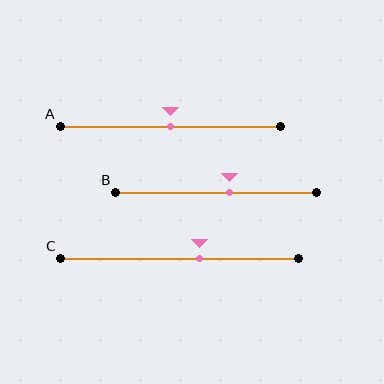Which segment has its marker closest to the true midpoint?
Segment A has its marker closest to the true midpoint.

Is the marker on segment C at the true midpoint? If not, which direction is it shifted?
No, the marker on segment C is shifted to the right by about 8% of the segment length.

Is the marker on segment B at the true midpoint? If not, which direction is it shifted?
No, the marker on segment B is shifted to the right by about 7% of the segment length.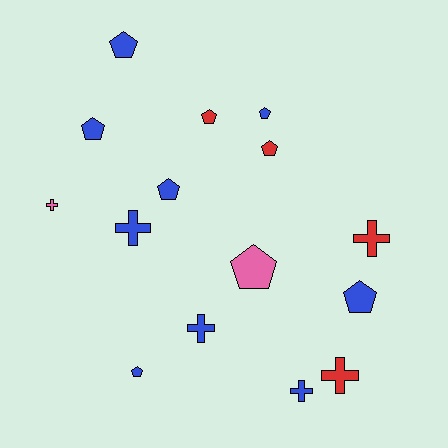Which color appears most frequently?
Blue, with 9 objects.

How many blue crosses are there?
There are 3 blue crosses.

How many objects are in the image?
There are 15 objects.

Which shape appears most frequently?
Pentagon, with 9 objects.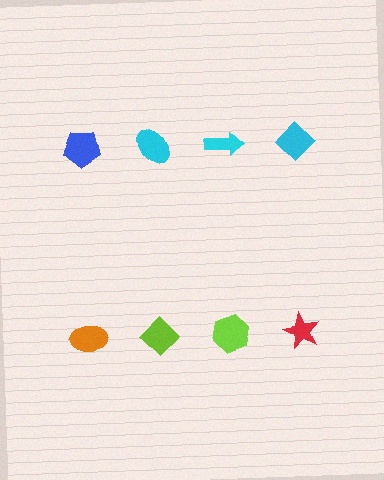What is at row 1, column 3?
A cyan arrow.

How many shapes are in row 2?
4 shapes.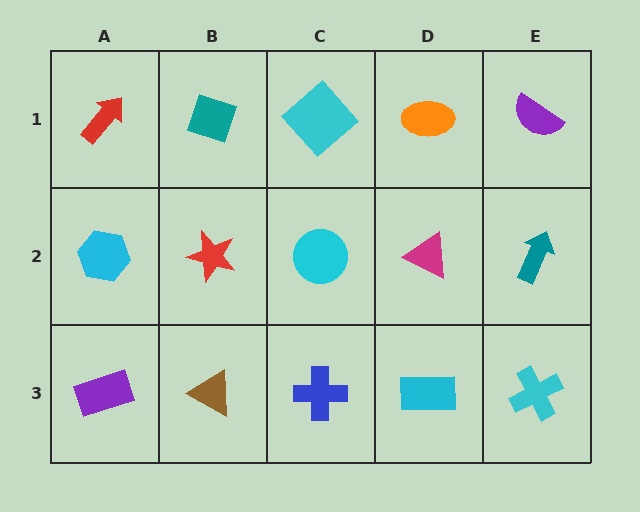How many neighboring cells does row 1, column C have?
3.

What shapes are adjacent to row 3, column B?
A red star (row 2, column B), a purple rectangle (row 3, column A), a blue cross (row 3, column C).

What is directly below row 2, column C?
A blue cross.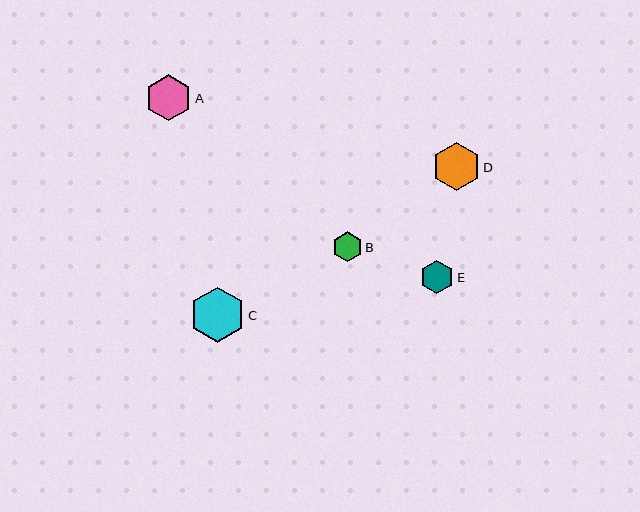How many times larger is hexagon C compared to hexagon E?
Hexagon C is approximately 1.7 times the size of hexagon E.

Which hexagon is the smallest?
Hexagon B is the smallest with a size of approximately 30 pixels.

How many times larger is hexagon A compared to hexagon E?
Hexagon A is approximately 1.4 times the size of hexagon E.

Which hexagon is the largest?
Hexagon C is the largest with a size of approximately 55 pixels.